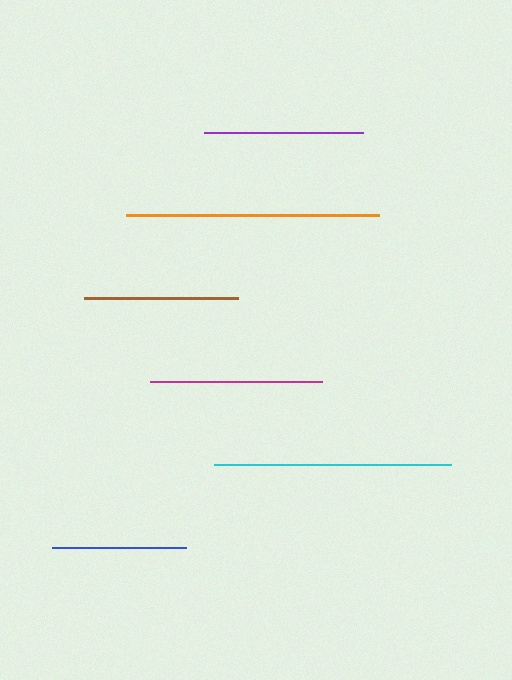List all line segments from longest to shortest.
From longest to shortest: orange, cyan, magenta, purple, brown, blue.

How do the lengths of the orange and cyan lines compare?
The orange and cyan lines are approximately the same length.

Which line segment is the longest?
The orange line is the longest at approximately 253 pixels.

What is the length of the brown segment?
The brown segment is approximately 154 pixels long.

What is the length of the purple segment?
The purple segment is approximately 160 pixels long.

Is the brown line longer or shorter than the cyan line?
The cyan line is longer than the brown line.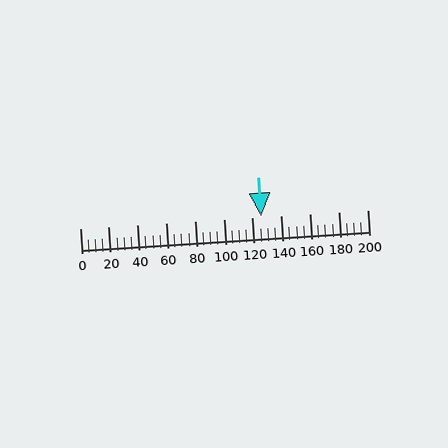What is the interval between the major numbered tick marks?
The major tick marks are spaced 20 units apart.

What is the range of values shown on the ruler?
The ruler shows values from 0 to 200.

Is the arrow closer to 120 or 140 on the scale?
The arrow is closer to 120.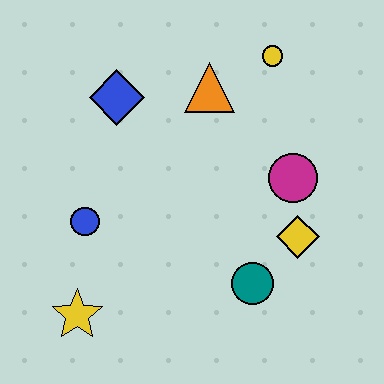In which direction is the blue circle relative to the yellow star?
The blue circle is above the yellow star.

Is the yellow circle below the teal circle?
No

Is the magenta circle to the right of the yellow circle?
Yes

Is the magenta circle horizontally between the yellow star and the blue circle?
No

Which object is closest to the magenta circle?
The yellow diamond is closest to the magenta circle.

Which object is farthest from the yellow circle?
The yellow star is farthest from the yellow circle.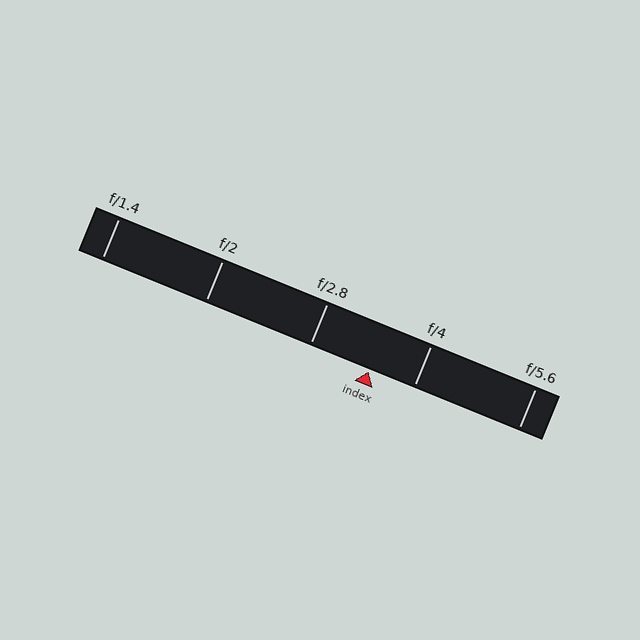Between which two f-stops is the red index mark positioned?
The index mark is between f/2.8 and f/4.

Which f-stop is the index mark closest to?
The index mark is closest to f/4.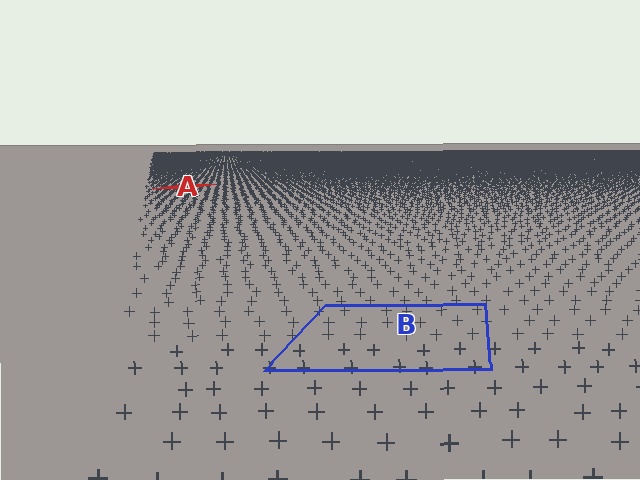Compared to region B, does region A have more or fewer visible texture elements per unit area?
Region A has more texture elements per unit area — they are packed more densely because it is farther away.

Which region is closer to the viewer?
Region B is closer. The texture elements there are larger and more spread out.